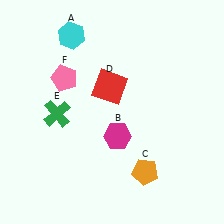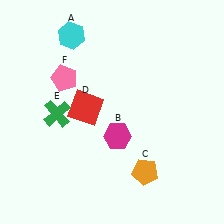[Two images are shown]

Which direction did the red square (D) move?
The red square (D) moved left.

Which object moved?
The red square (D) moved left.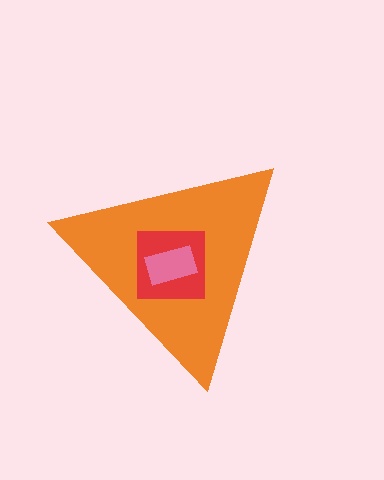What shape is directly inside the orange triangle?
The red square.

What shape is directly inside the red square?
The pink rectangle.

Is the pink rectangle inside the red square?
Yes.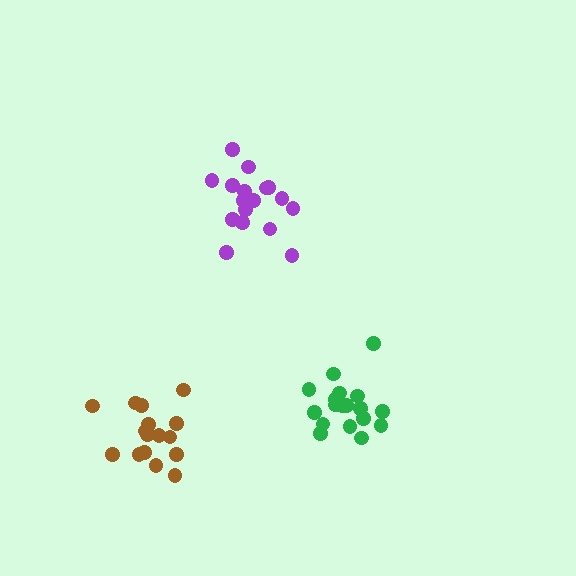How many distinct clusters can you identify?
There are 3 distinct clusters.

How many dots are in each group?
Group 1: 18 dots, Group 2: 17 dots, Group 3: 16 dots (51 total).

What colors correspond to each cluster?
The clusters are colored: green, purple, brown.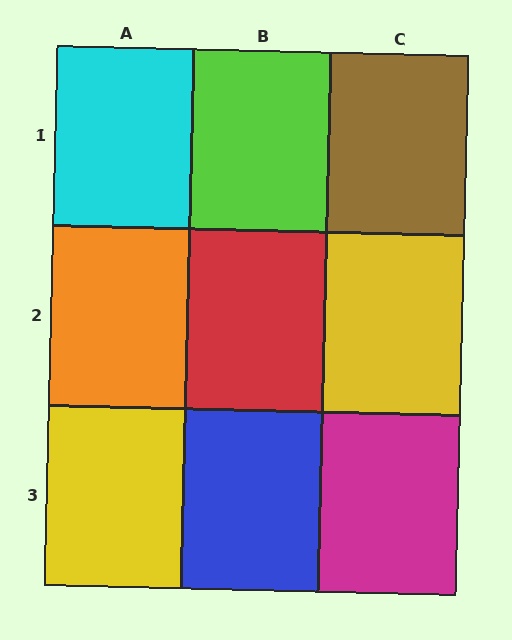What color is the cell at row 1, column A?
Cyan.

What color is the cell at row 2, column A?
Orange.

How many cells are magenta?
1 cell is magenta.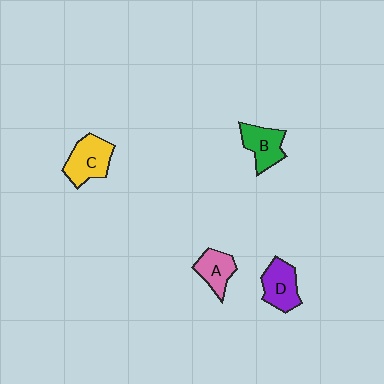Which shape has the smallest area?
Shape A (pink).